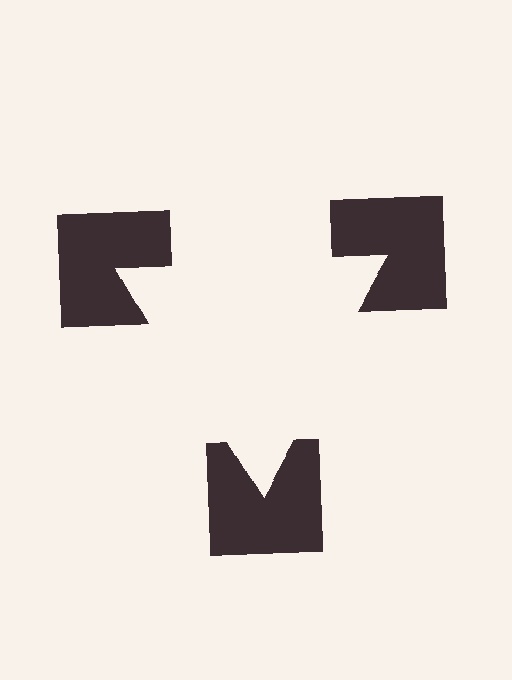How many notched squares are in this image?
There are 3 — one at each vertex of the illusory triangle.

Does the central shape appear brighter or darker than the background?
It typically appears slightly brighter than the background, even though no actual brightness change is drawn.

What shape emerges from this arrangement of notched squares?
An illusory triangle — its edges are inferred from the aligned wedge cuts in the notched squares, not physically drawn.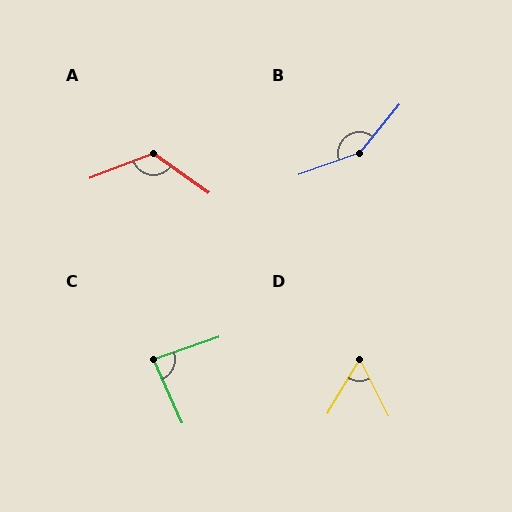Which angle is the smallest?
D, at approximately 57 degrees.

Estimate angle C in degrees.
Approximately 84 degrees.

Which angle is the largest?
B, at approximately 148 degrees.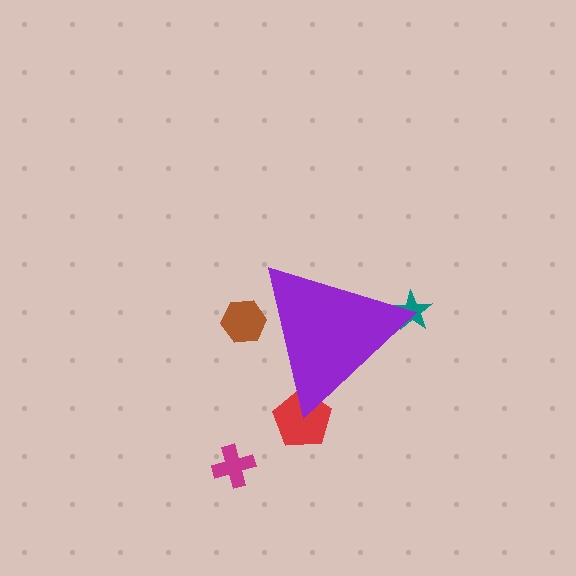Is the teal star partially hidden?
Yes, the teal star is partially hidden behind the purple triangle.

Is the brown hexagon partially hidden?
Yes, the brown hexagon is partially hidden behind the purple triangle.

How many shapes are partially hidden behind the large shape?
3 shapes are partially hidden.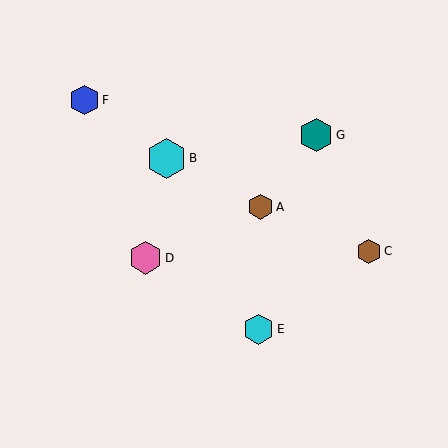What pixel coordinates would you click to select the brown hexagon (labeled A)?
Click at (261, 207) to select the brown hexagon A.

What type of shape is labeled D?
Shape D is a pink hexagon.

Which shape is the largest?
The cyan hexagon (labeled B) is the largest.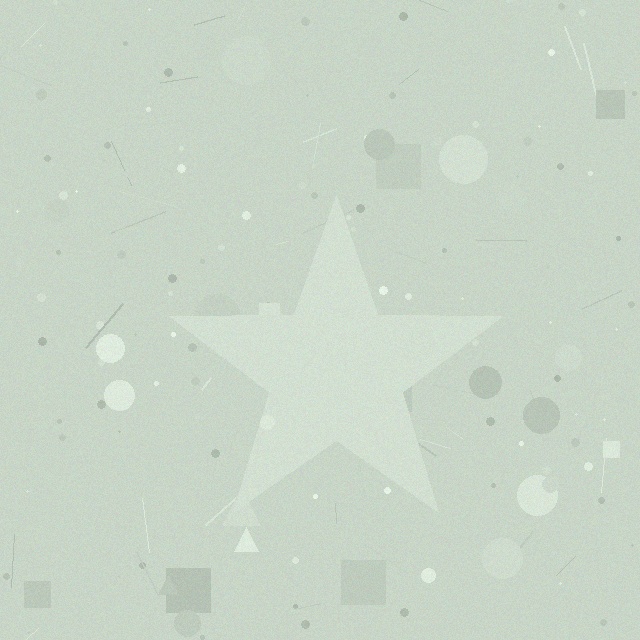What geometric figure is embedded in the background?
A star is embedded in the background.